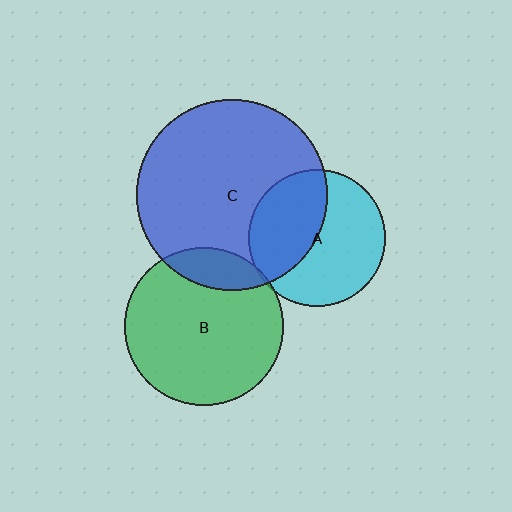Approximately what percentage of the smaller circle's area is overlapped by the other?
Approximately 5%.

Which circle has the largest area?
Circle C (blue).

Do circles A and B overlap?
Yes.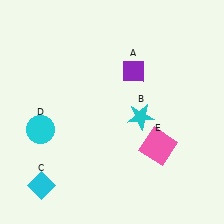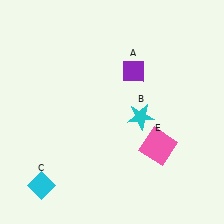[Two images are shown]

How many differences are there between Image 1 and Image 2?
There is 1 difference between the two images.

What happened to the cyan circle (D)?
The cyan circle (D) was removed in Image 2. It was in the bottom-left area of Image 1.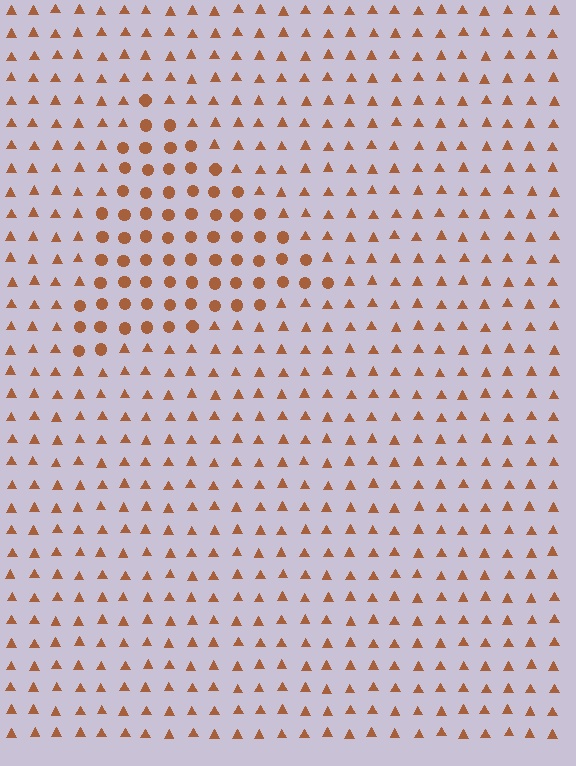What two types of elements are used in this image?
The image uses circles inside the triangle region and triangles outside it.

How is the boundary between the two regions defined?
The boundary is defined by a change in element shape: circles inside vs. triangles outside. All elements share the same color and spacing.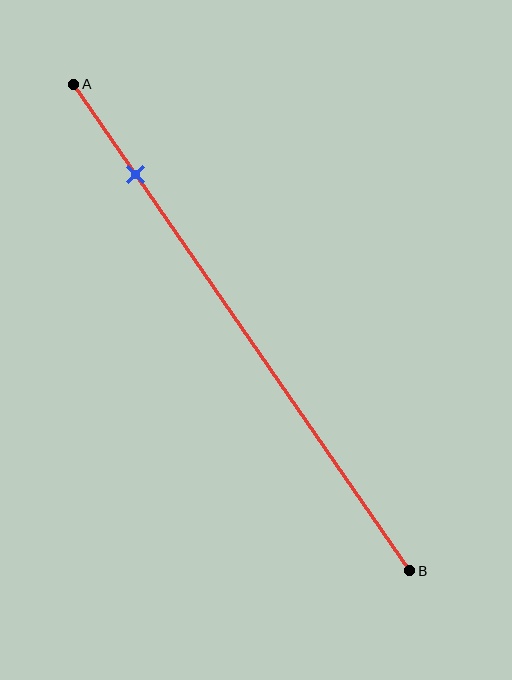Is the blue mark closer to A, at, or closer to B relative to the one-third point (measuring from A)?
The blue mark is closer to point A than the one-third point of segment AB.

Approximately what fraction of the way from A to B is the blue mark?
The blue mark is approximately 20% of the way from A to B.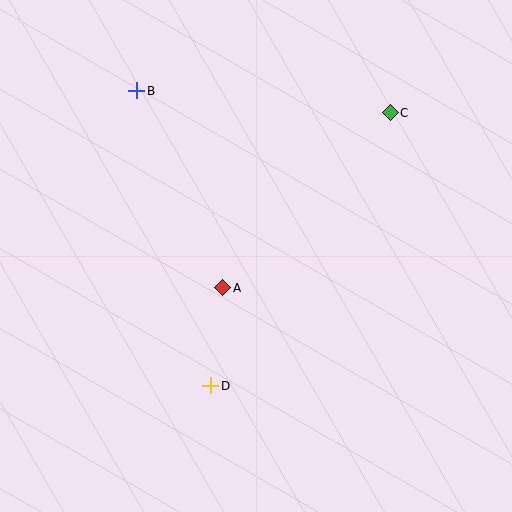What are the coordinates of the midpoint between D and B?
The midpoint between D and B is at (174, 238).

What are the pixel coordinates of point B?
Point B is at (137, 91).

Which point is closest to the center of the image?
Point A at (223, 288) is closest to the center.